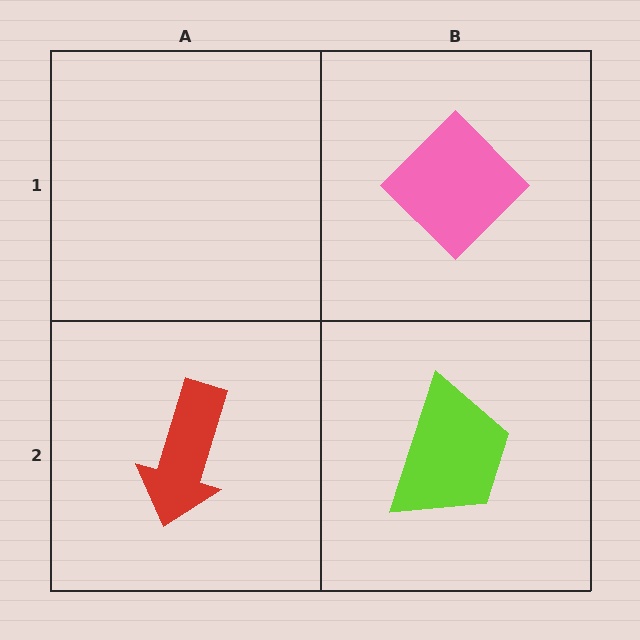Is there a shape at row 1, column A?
No, that cell is empty.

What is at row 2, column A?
A red arrow.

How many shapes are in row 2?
2 shapes.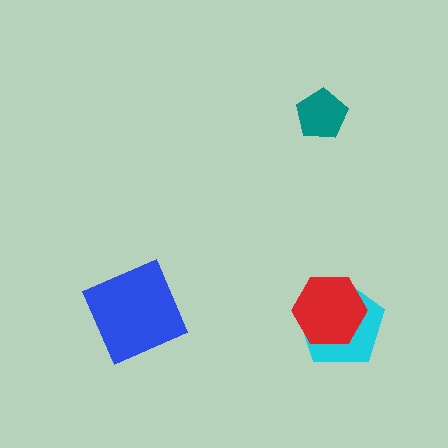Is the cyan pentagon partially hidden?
Yes, it is partially covered by another shape.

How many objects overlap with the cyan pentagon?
1 object overlaps with the cyan pentagon.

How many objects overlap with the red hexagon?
1 object overlaps with the red hexagon.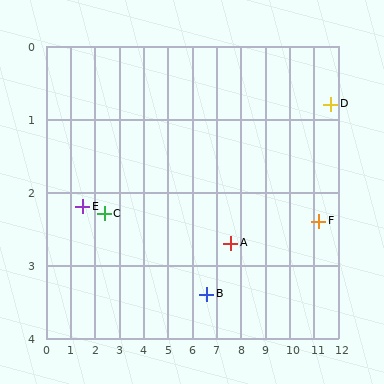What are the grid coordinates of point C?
Point C is at approximately (2.4, 2.3).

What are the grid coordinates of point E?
Point E is at approximately (1.5, 2.2).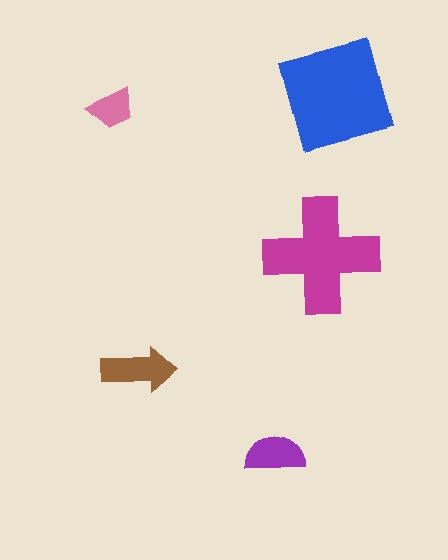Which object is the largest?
The blue square.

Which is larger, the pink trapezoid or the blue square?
The blue square.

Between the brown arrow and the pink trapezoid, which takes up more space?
The brown arrow.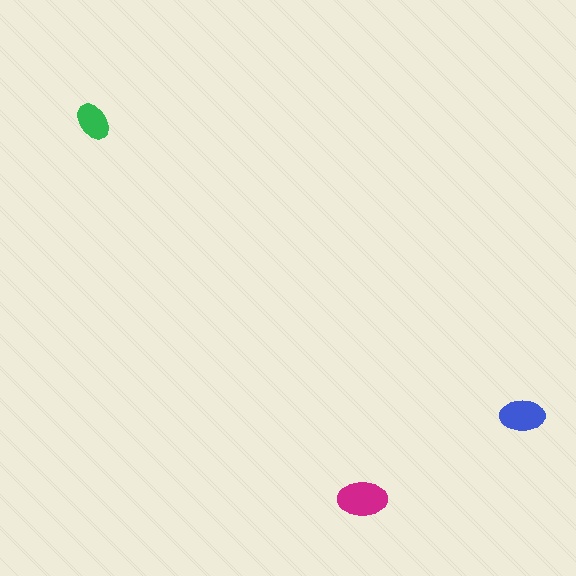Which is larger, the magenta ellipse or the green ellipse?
The magenta one.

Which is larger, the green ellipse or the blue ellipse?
The blue one.